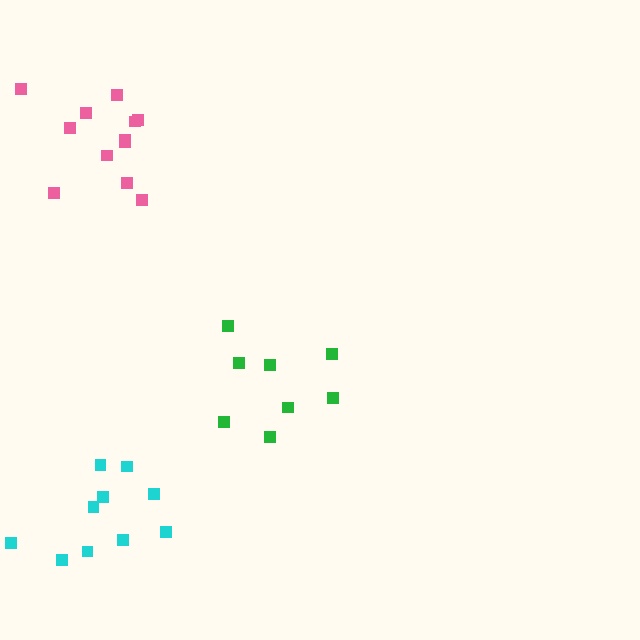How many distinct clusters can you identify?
There are 3 distinct clusters.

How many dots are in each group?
Group 1: 10 dots, Group 2: 8 dots, Group 3: 12 dots (30 total).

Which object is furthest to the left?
The cyan cluster is leftmost.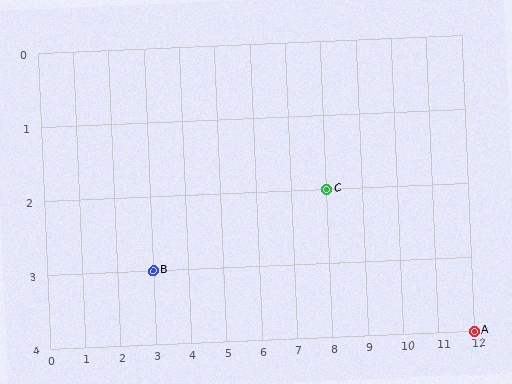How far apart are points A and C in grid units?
Points A and C are 4 columns and 2 rows apart (about 4.5 grid units diagonally).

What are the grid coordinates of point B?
Point B is at grid coordinates (3, 3).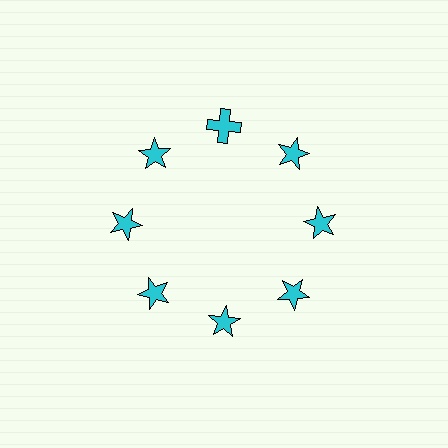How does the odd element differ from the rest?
It has a different shape: cross instead of star.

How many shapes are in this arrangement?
There are 8 shapes arranged in a ring pattern.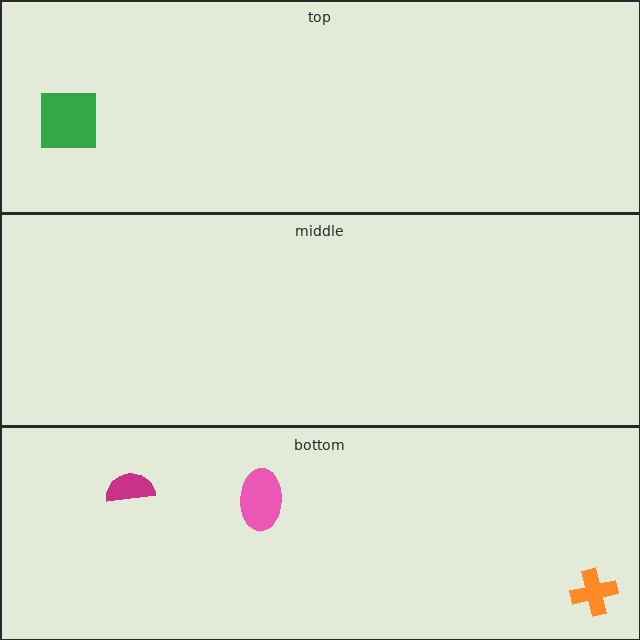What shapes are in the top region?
The green square.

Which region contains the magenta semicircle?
The bottom region.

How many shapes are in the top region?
1.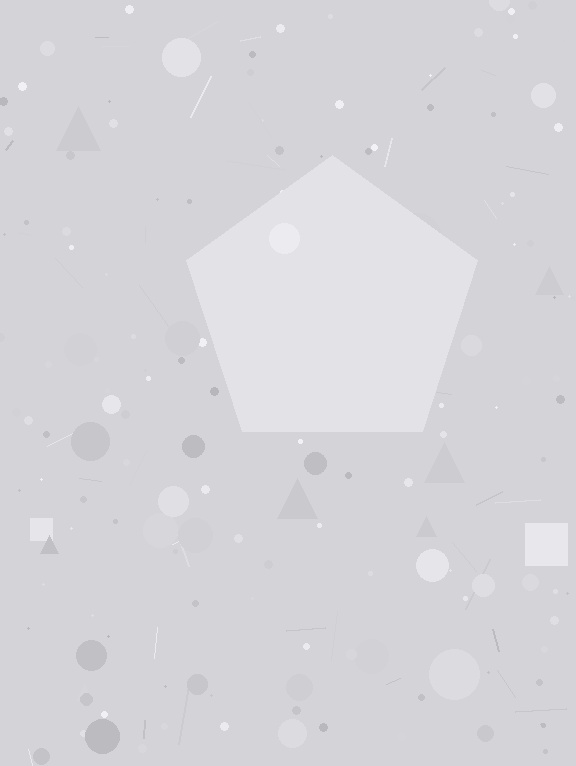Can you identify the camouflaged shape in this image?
The camouflaged shape is a pentagon.